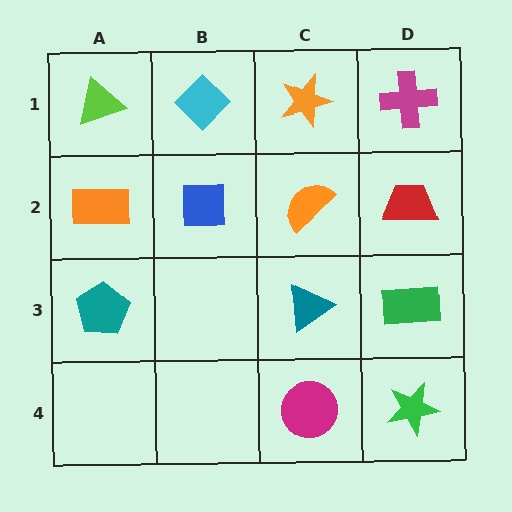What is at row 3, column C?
A teal triangle.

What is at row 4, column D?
A green star.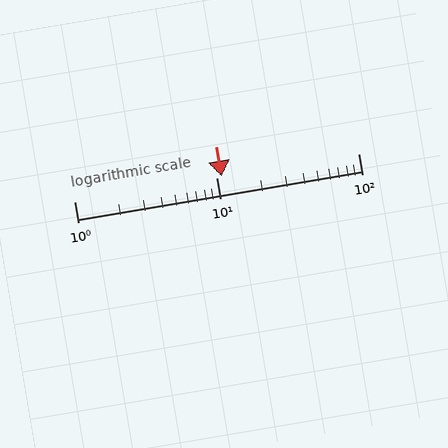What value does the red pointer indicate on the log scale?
The pointer indicates approximately 11.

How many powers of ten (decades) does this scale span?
The scale spans 2 decades, from 1 to 100.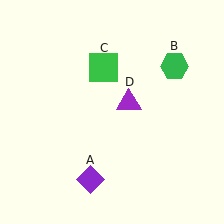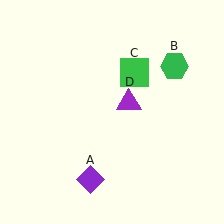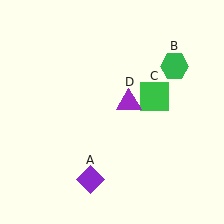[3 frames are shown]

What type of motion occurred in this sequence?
The green square (object C) rotated clockwise around the center of the scene.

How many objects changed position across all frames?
1 object changed position: green square (object C).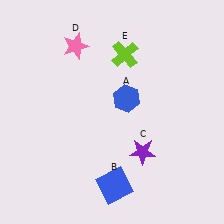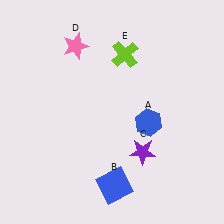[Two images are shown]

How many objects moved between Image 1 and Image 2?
1 object moved between the two images.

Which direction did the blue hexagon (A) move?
The blue hexagon (A) moved down.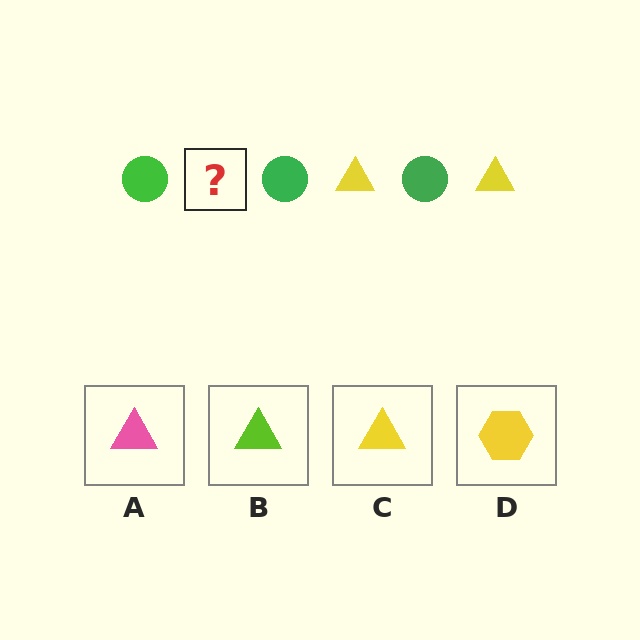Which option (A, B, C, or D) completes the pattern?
C.